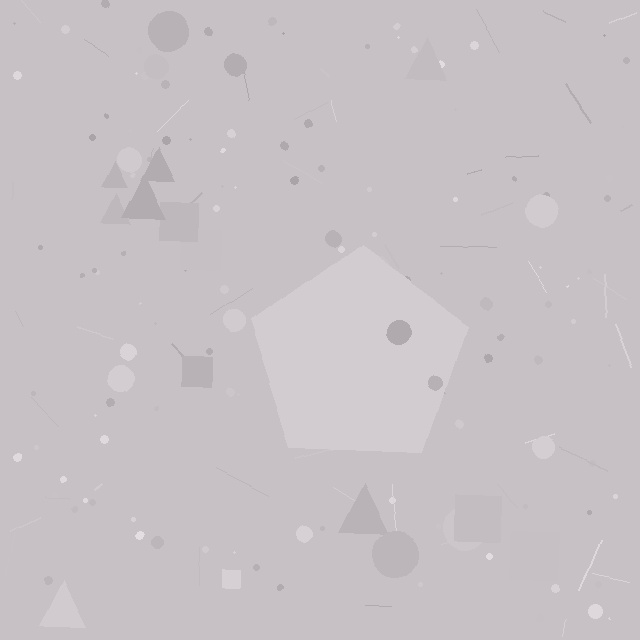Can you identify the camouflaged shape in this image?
The camouflaged shape is a pentagon.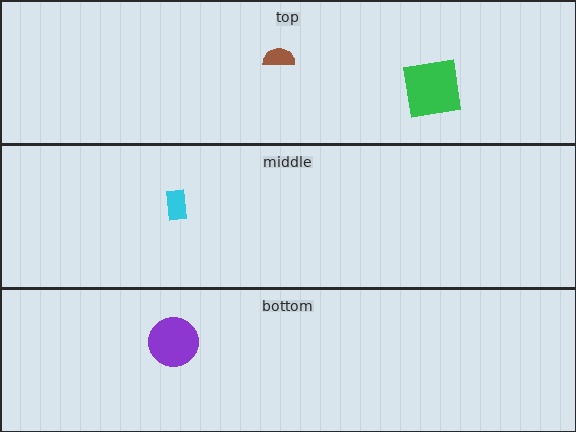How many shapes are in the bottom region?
1.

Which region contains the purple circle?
The bottom region.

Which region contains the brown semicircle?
The top region.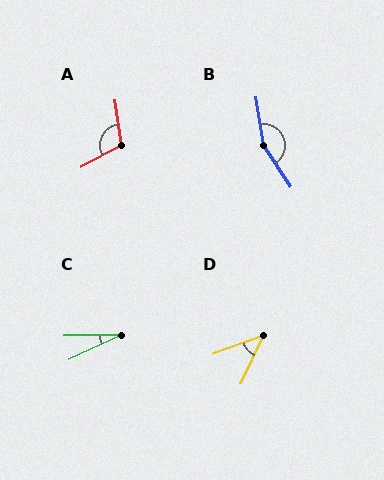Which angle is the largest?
B, at approximately 155 degrees.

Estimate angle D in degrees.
Approximately 45 degrees.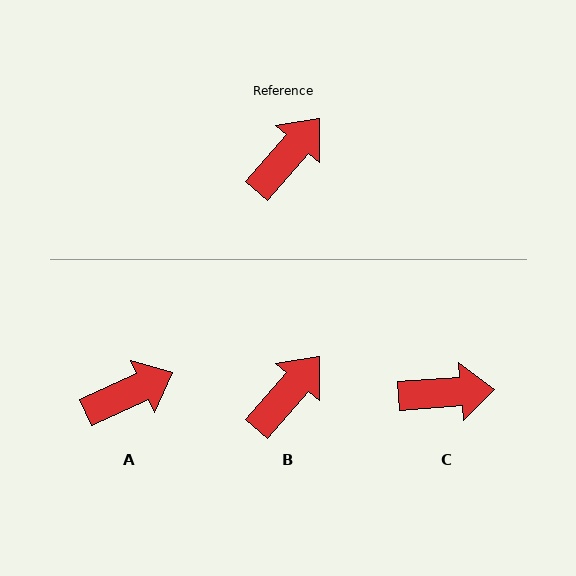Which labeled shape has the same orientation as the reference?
B.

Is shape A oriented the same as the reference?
No, it is off by about 24 degrees.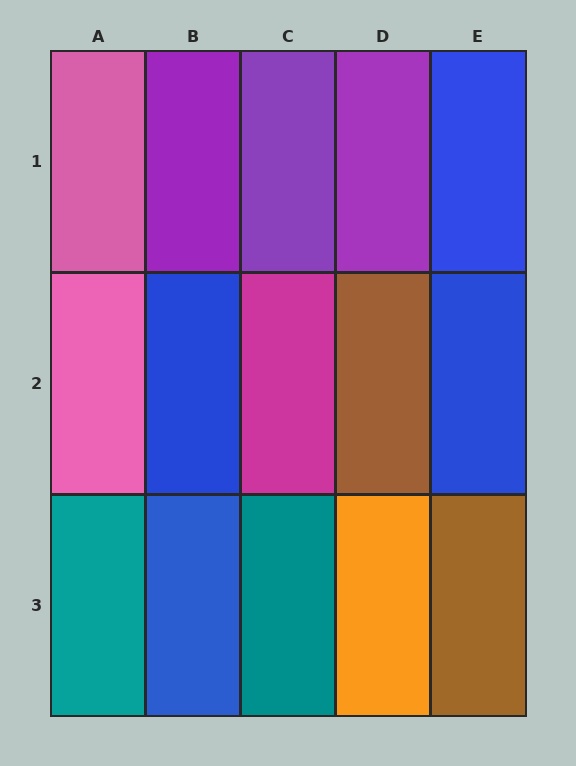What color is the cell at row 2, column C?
Magenta.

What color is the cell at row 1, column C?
Purple.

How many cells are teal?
2 cells are teal.